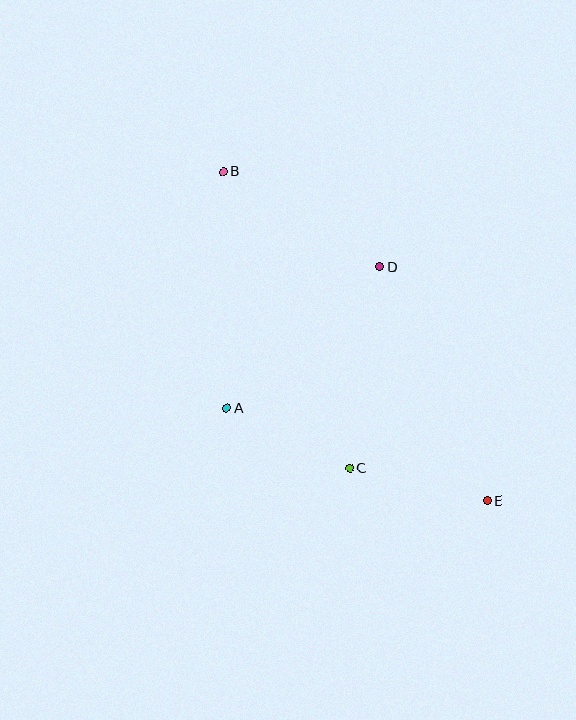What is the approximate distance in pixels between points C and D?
The distance between C and D is approximately 204 pixels.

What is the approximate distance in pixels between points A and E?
The distance between A and E is approximately 277 pixels.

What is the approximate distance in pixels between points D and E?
The distance between D and E is approximately 257 pixels.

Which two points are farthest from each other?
Points B and E are farthest from each other.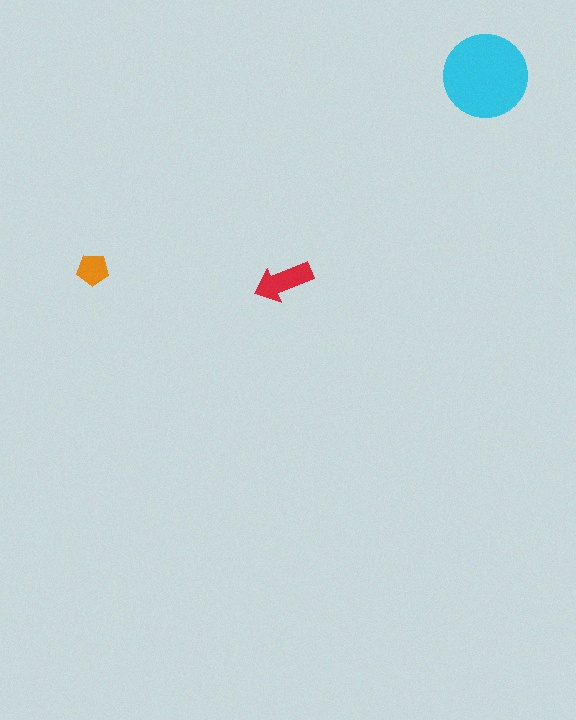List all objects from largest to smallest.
The cyan circle, the red arrow, the orange pentagon.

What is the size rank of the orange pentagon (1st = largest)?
3rd.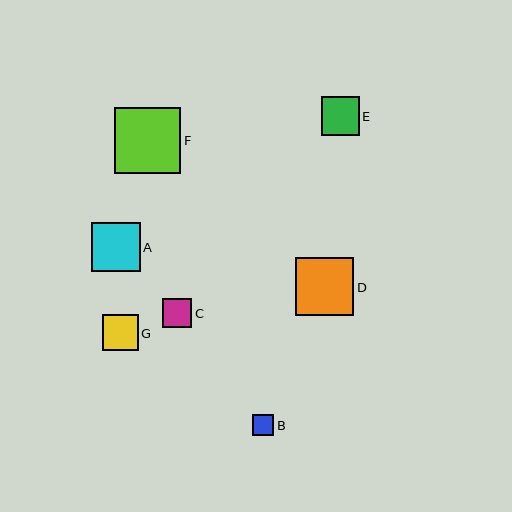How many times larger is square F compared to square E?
Square F is approximately 1.7 times the size of square E.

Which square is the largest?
Square F is the largest with a size of approximately 66 pixels.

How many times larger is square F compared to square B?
Square F is approximately 3.1 times the size of square B.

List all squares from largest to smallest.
From largest to smallest: F, D, A, E, G, C, B.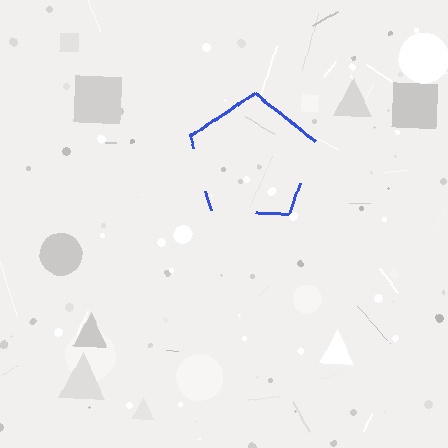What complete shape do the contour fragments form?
The contour fragments form a pentagon.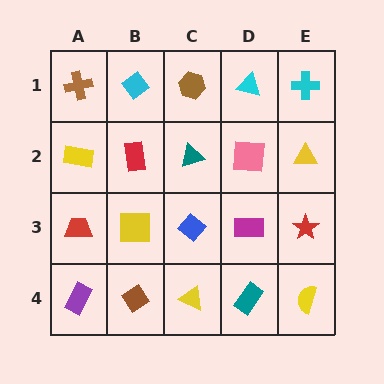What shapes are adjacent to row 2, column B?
A cyan diamond (row 1, column B), a yellow square (row 3, column B), a yellow rectangle (row 2, column A), a teal triangle (row 2, column C).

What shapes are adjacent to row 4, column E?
A red star (row 3, column E), a teal rectangle (row 4, column D).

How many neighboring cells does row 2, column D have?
4.